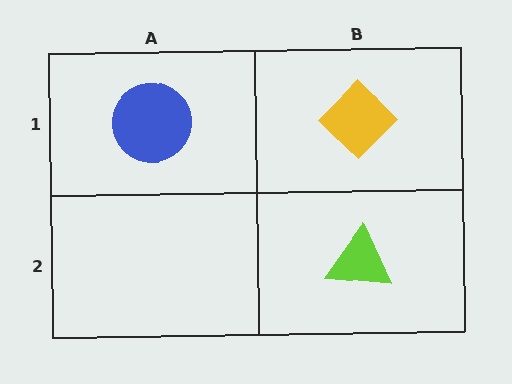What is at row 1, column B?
A yellow diamond.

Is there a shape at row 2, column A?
No, that cell is empty.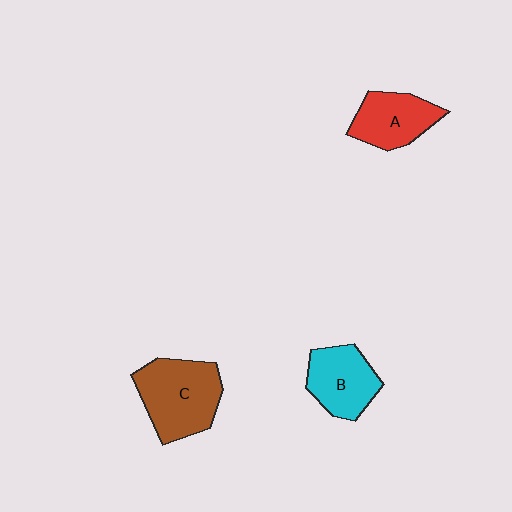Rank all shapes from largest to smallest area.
From largest to smallest: C (brown), B (cyan), A (red).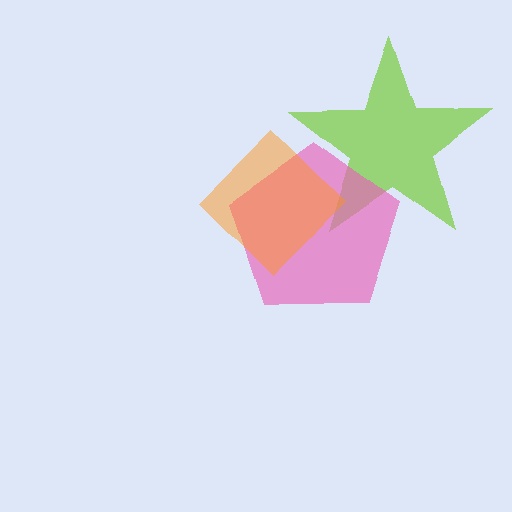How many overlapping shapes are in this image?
There are 3 overlapping shapes in the image.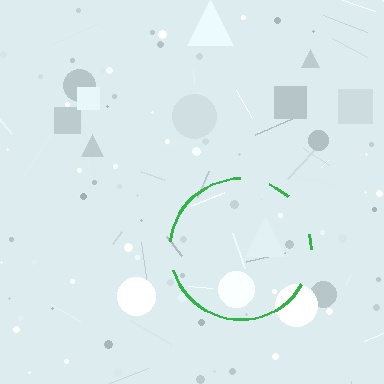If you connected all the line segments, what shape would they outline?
They would outline a circle.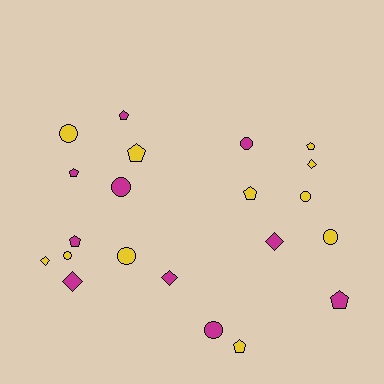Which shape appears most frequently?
Pentagon, with 8 objects.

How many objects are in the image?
There are 21 objects.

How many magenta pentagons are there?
There are 4 magenta pentagons.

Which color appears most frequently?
Yellow, with 11 objects.